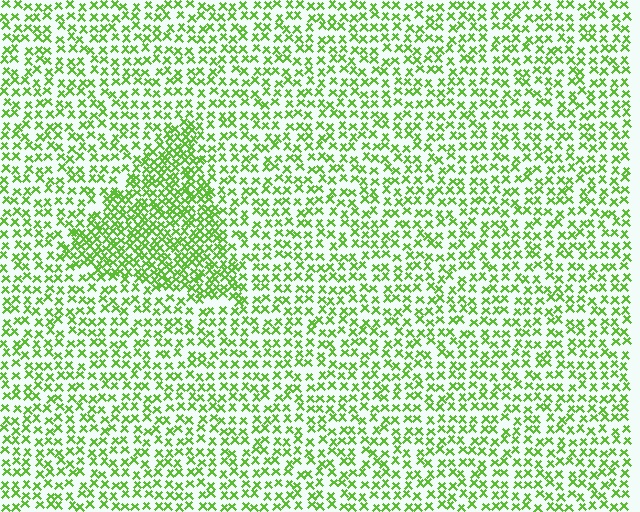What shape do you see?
I see a triangle.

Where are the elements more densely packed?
The elements are more densely packed inside the triangle boundary.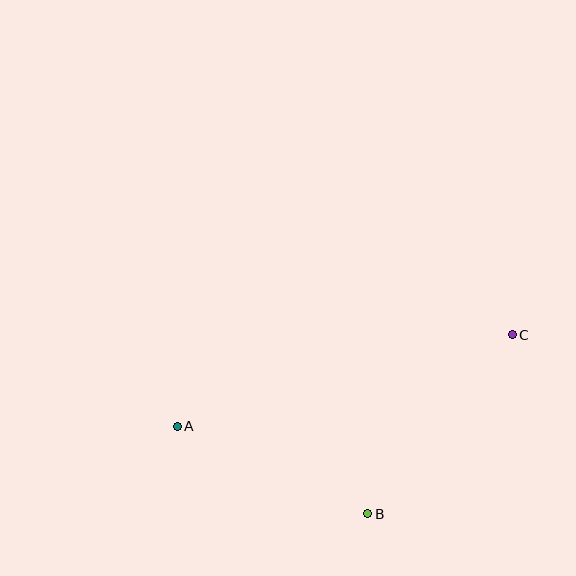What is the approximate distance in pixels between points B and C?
The distance between B and C is approximately 230 pixels.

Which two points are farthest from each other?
Points A and C are farthest from each other.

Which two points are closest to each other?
Points A and B are closest to each other.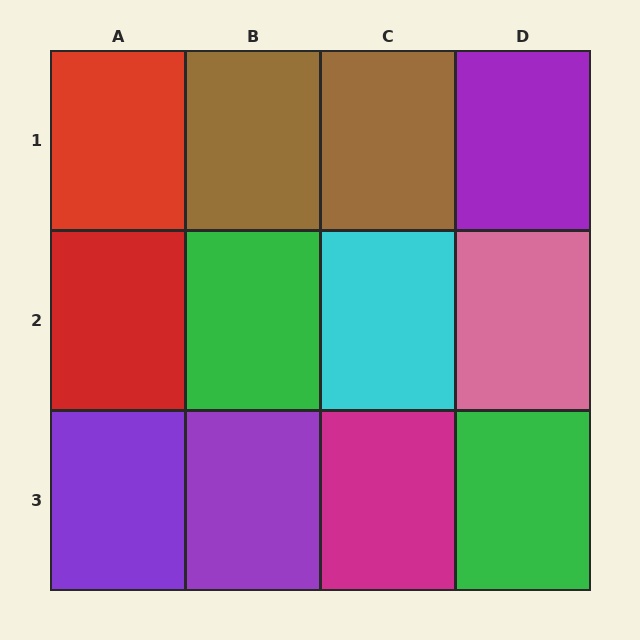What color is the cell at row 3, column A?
Purple.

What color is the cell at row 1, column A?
Red.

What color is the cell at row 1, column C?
Brown.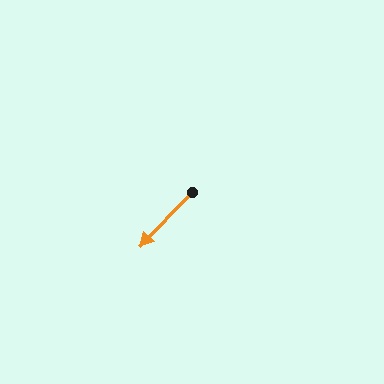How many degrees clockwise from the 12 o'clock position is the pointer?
Approximately 224 degrees.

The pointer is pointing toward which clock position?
Roughly 7 o'clock.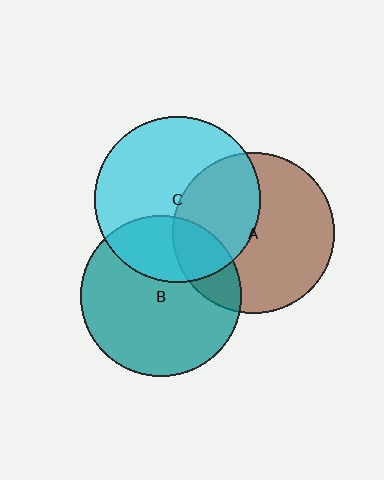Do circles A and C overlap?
Yes.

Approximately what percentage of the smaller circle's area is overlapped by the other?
Approximately 40%.